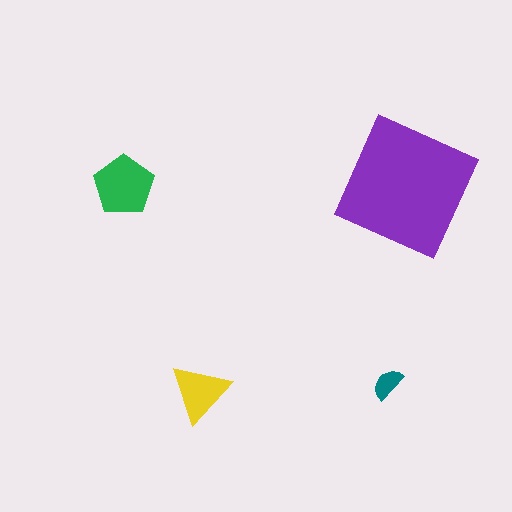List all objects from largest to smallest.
The purple square, the green pentagon, the yellow triangle, the teal semicircle.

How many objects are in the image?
There are 4 objects in the image.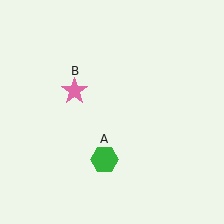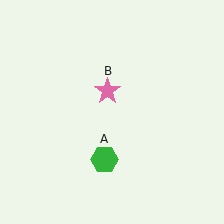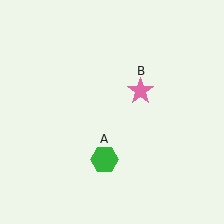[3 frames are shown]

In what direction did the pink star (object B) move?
The pink star (object B) moved right.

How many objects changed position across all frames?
1 object changed position: pink star (object B).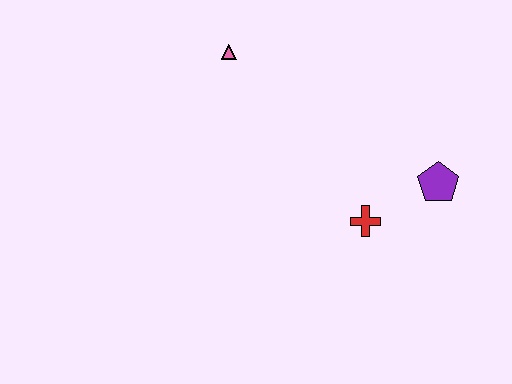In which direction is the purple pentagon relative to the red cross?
The purple pentagon is to the right of the red cross.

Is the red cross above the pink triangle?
No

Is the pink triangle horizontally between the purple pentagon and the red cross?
No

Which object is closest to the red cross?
The purple pentagon is closest to the red cross.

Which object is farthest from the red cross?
The pink triangle is farthest from the red cross.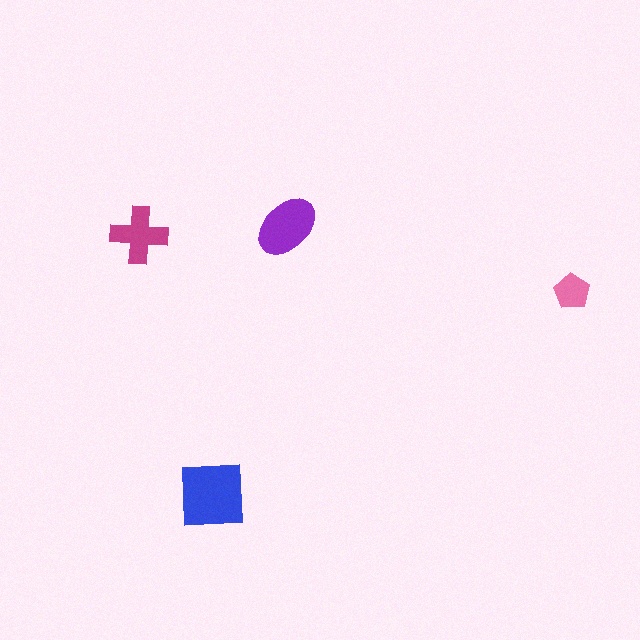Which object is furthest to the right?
The pink pentagon is rightmost.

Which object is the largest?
The blue square.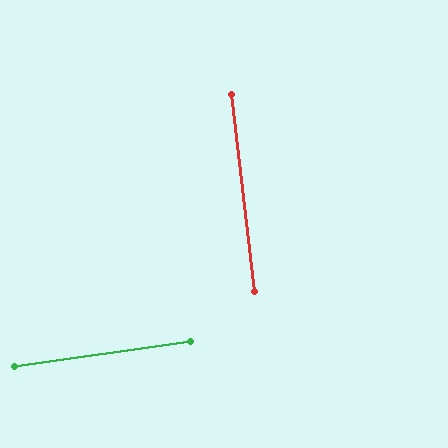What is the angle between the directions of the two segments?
Approximately 89 degrees.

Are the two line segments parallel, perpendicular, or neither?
Perpendicular — they meet at approximately 89°.